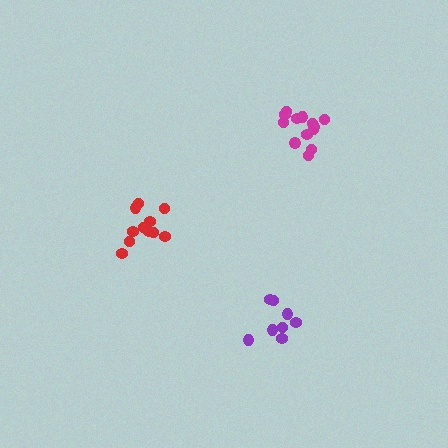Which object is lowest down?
The purple cluster is bottommost.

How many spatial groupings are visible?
There are 3 spatial groupings.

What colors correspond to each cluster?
The clusters are colored: purple, magenta, red.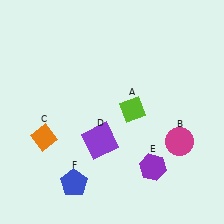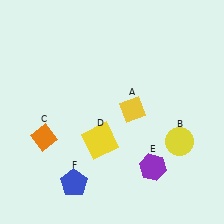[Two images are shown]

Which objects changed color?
A changed from lime to yellow. B changed from magenta to yellow. D changed from purple to yellow.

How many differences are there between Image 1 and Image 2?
There are 3 differences between the two images.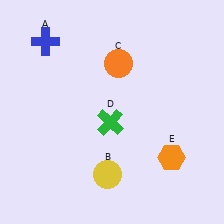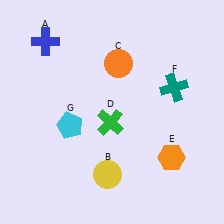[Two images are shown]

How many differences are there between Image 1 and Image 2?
There are 2 differences between the two images.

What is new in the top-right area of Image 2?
A teal cross (F) was added in the top-right area of Image 2.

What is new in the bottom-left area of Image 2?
A cyan pentagon (G) was added in the bottom-left area of Image 2.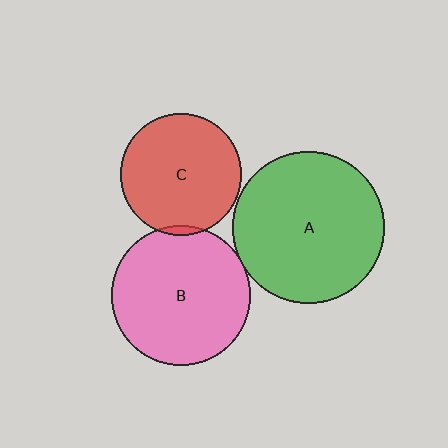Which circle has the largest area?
Circle A (green).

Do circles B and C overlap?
Yes.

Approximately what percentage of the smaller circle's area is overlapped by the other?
Approximately 5%.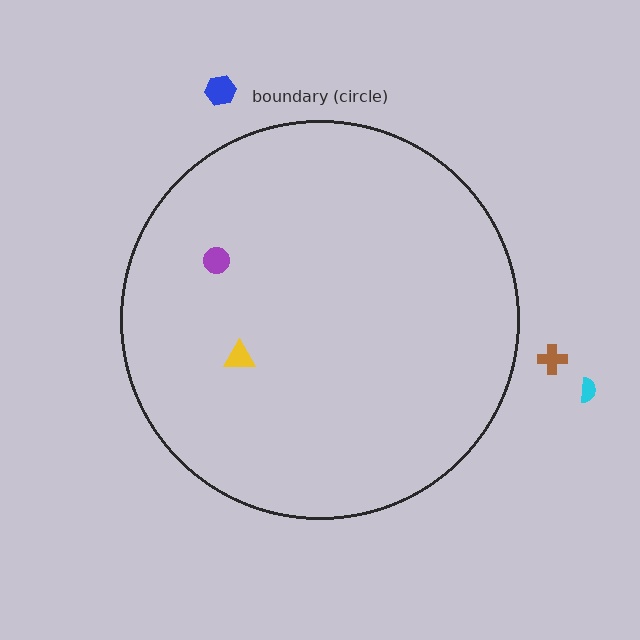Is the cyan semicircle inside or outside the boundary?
Outside.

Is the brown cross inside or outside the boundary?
Outside.